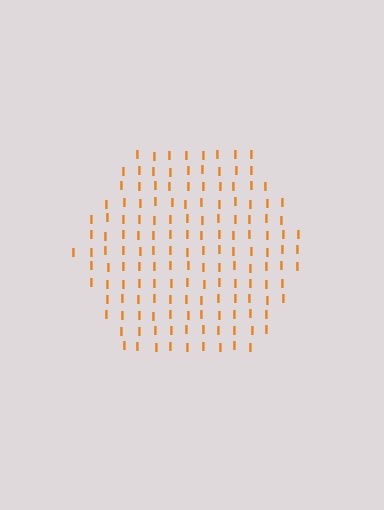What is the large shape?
The large shape is a hexagon.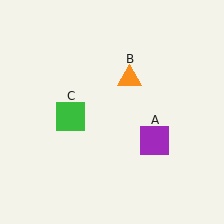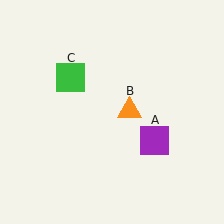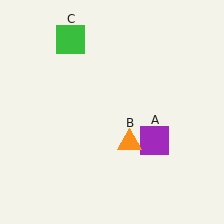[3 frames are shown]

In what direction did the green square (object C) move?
The green square (object C) moved up.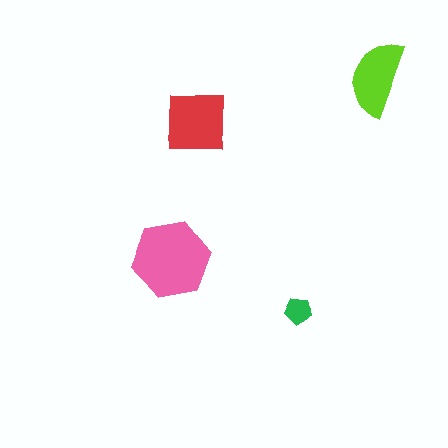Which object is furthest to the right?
The lime semicircle is rightmost.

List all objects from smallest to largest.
The green pentagon, the lime semicircle, the red square, the pink hexagon.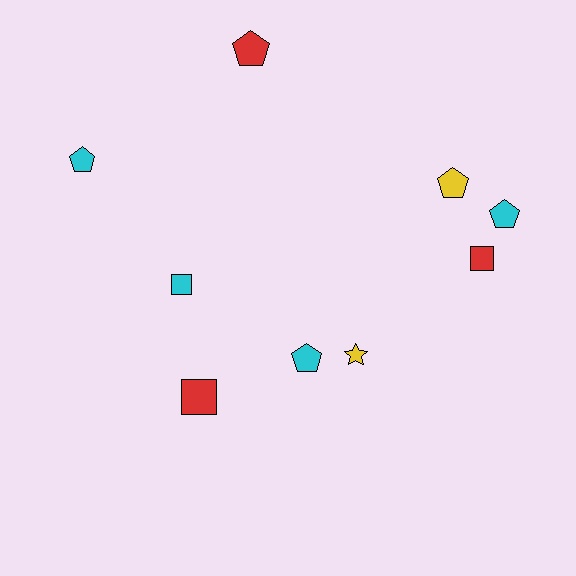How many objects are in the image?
There are 9 objects.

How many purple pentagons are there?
There are no purple pentagons.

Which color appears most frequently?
Cyan, with 4 objects.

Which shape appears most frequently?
Pentagon, with 5 objects.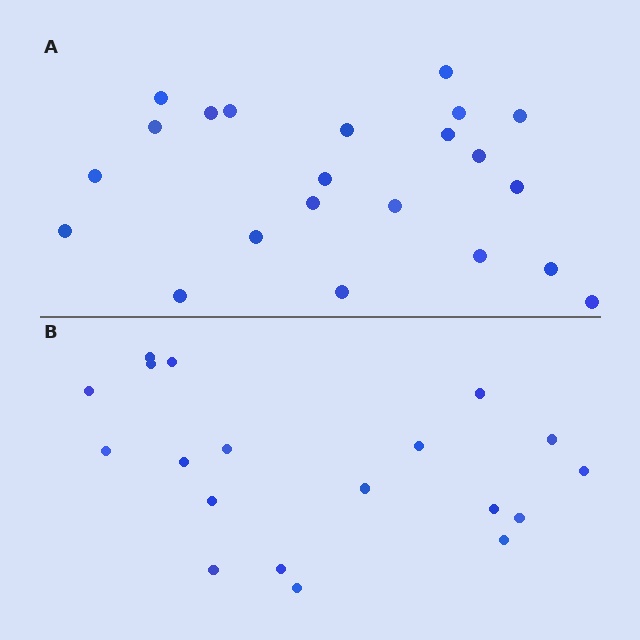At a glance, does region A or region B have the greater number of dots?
Region A (the top region) has more dots.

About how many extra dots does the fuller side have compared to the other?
Region A has just a few more — roughly 2 or 3 more dots than region B.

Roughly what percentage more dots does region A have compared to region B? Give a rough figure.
About 15% more.